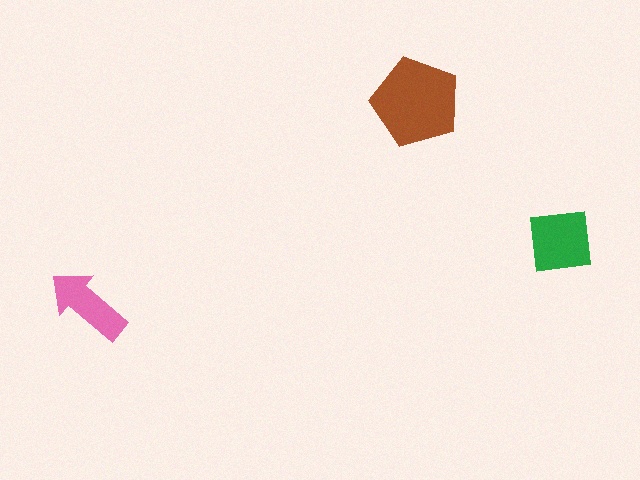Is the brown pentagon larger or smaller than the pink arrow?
Larger.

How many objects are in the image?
There are 3 objects in the image.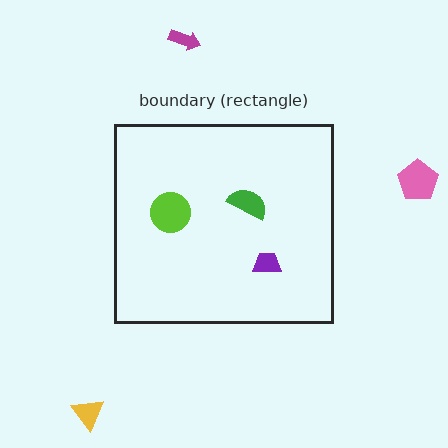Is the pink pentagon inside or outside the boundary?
Outside.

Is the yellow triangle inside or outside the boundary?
Outside.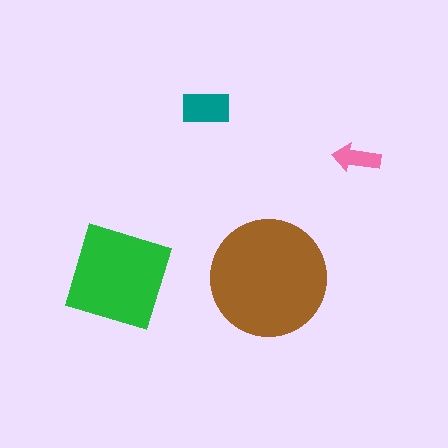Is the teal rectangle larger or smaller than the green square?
Smaller.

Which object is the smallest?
The pink arrow.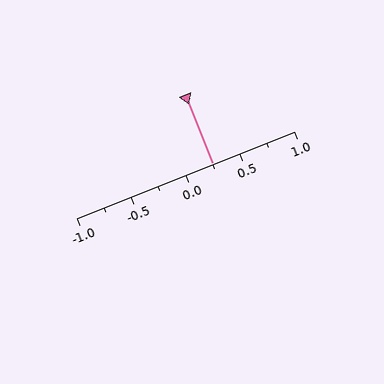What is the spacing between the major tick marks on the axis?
The major ticks are spaced 0.5 apart.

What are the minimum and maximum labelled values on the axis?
The axis runs from -1.0 to 1.0.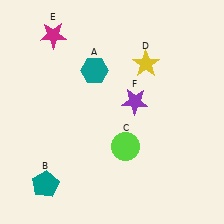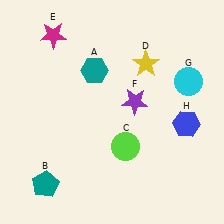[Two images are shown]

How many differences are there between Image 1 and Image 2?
There are 2 differences between the two images.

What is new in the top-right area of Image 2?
A cyan circle (G) was added in the top-right area of Image 2.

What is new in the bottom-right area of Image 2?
A blue hexagon (H) was added in the bottom-right area of Image 2.